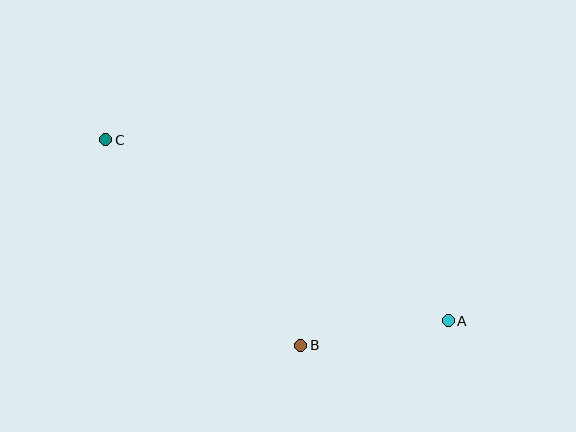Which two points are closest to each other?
Points A and B are closest to each other.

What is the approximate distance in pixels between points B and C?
The distance between B and C is approximately 283 pixels.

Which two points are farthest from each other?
Points A and C are farthest from each other.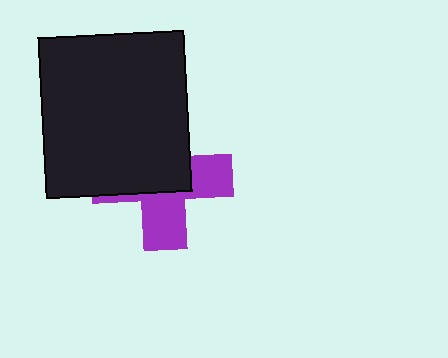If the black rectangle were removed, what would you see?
You would see the complete purple cross.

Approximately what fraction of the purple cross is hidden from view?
Roughly 54% of the purple cross is hidden behind the black rectangle.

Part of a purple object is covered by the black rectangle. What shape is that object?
It is a cross.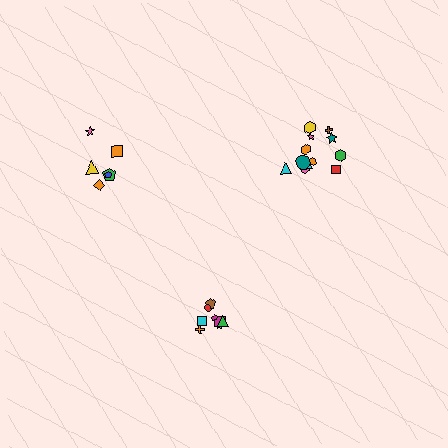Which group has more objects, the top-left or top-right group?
The top-right group.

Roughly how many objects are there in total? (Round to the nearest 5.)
Roughly 25 objects in total.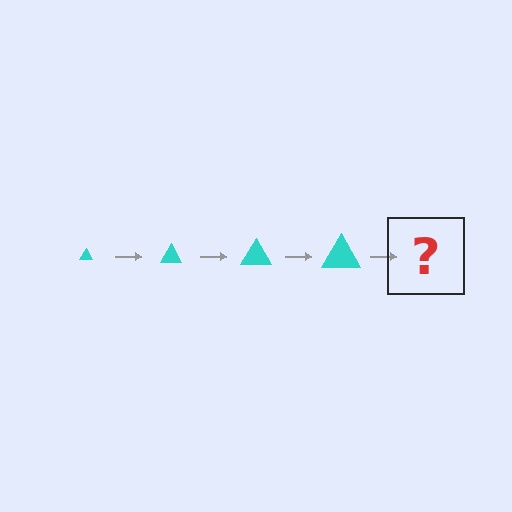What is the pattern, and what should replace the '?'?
The pattern is that the triangle gets progressively larger each step. The '?' should be a cyan triangle, larger than the previous one.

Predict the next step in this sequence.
The next step is a cyan triangle, larger than the previous one.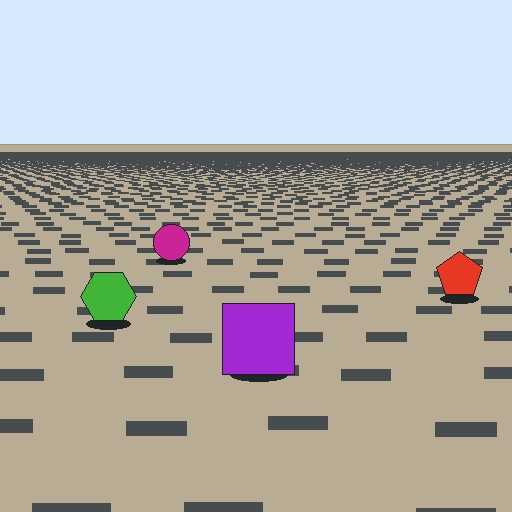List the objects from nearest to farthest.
From nearest to farthest: the purple square, the green hexagon, the red pentagon, the magenta circle.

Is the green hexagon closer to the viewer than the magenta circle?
Yes. The green hexagon is closer — you can tell from the texture gradient: the ground texture is coarser near it.